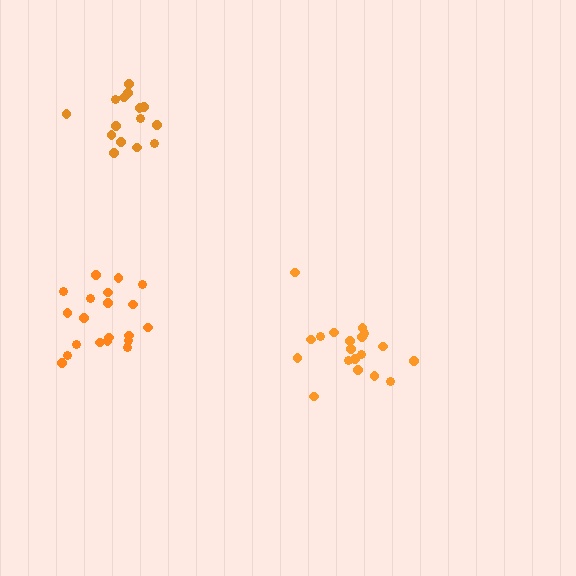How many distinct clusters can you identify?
There are 3 distinct clusters.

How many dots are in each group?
Group 1: 20 dots, Group 2: 15 dots, Group 3: 19 dots (54 total).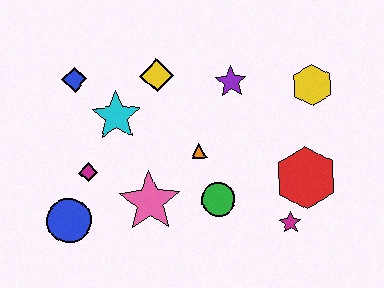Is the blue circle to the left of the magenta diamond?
Yes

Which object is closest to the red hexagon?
The magenta star is closest to the red hexagon.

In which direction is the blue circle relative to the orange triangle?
The blue circle is to the left of the orange triangle.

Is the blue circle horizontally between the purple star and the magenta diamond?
No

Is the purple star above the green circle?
Yes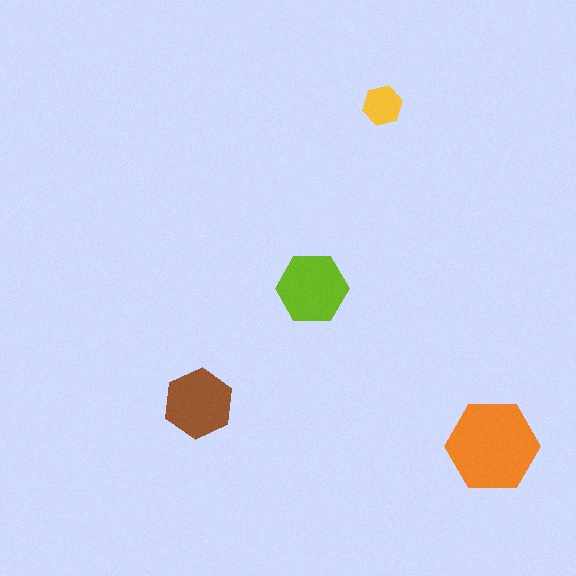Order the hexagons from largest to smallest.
the orange one, the lime one, the brown one, the yellow one.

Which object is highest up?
The yellow hexagon is topmost.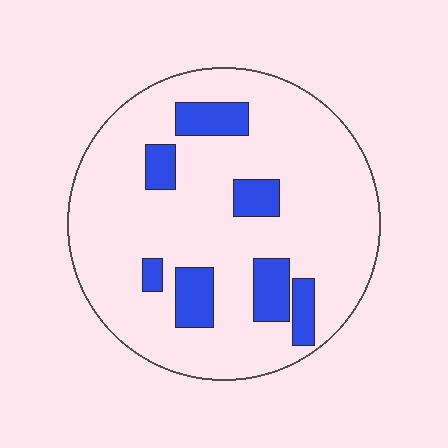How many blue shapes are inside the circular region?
7.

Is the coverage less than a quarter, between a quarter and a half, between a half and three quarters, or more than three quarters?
Less than a quarter.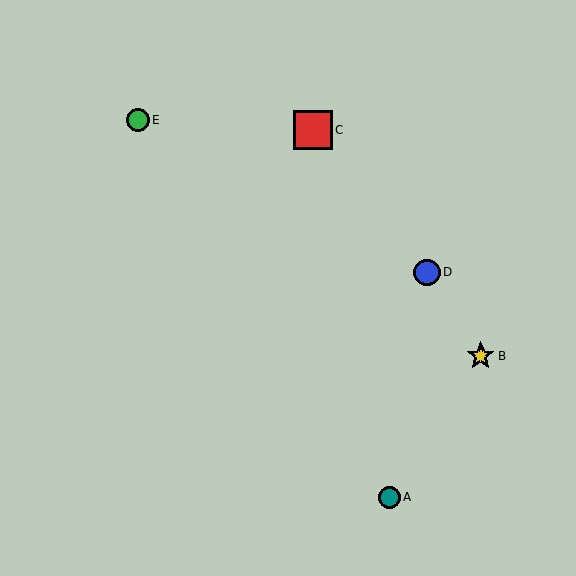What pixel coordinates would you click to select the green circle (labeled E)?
Click at (138, 120) to select the green circle E.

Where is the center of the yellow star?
The center of the yellow star is at (481, 356).